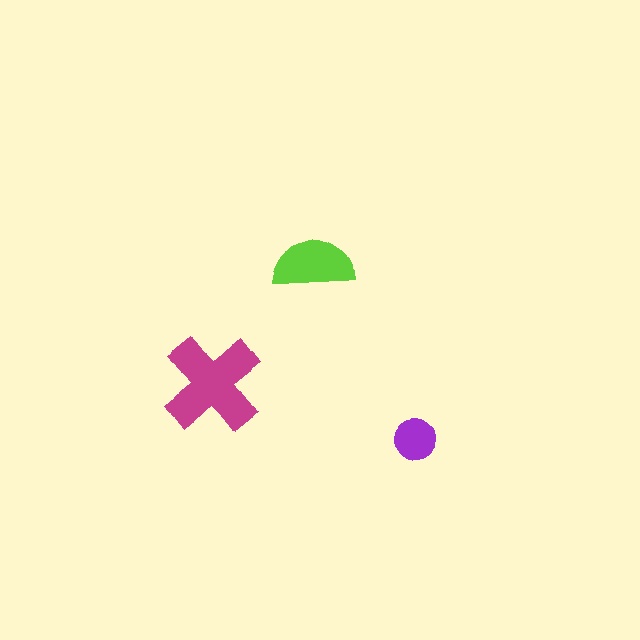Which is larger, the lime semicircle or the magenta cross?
The magenta cross.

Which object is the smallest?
The purple circle.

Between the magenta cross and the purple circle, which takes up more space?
The magenta cross.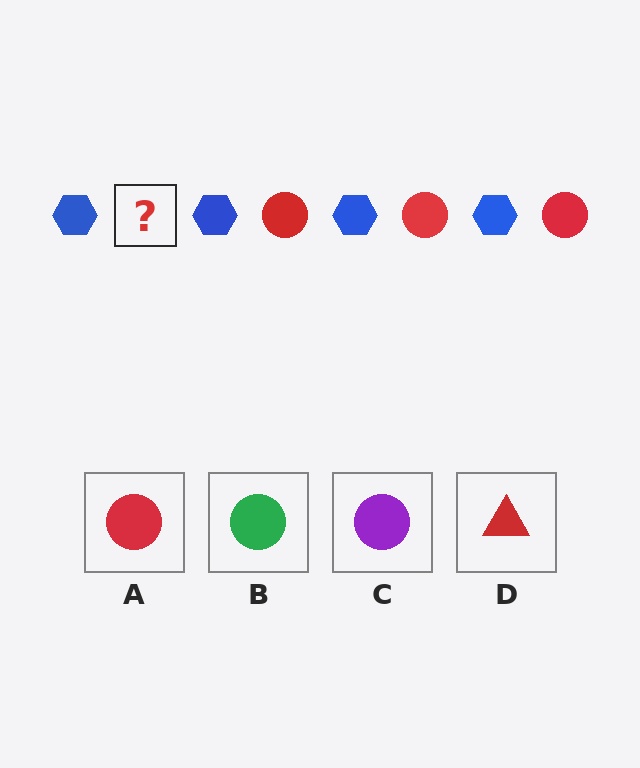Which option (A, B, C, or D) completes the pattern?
A.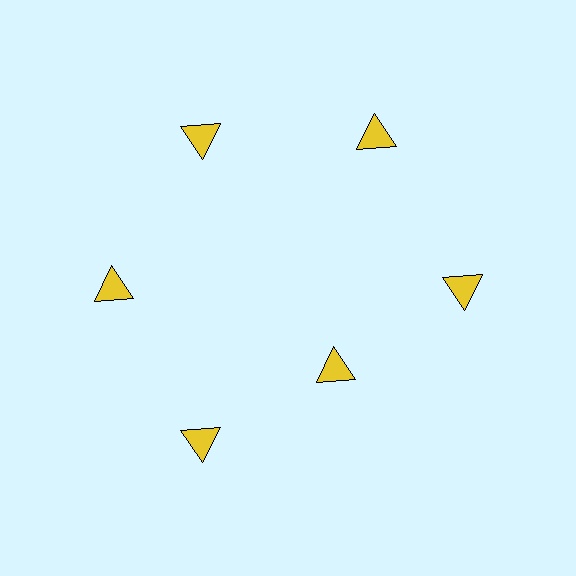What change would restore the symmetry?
The symmetry would be restored by moving it outward, back onto the ring so that all 6 triangles sit at equal angles and equal distance from the center.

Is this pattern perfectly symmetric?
No. The 6 yellow triangles are arranged in a ring, but one element near the 5 o'clock position is pulled inward toward the center, breaking the 6-fold rotational symmetry.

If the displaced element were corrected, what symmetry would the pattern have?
It would have 6-fold rotational symmetry — the pattern would map onto itself every 60 degrees.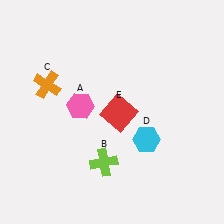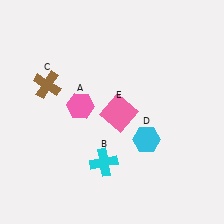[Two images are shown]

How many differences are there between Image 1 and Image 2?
There are 3 differences between the two images.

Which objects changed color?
B changed from lime to cyan. C changed from orange to brown. E changed from red to pink.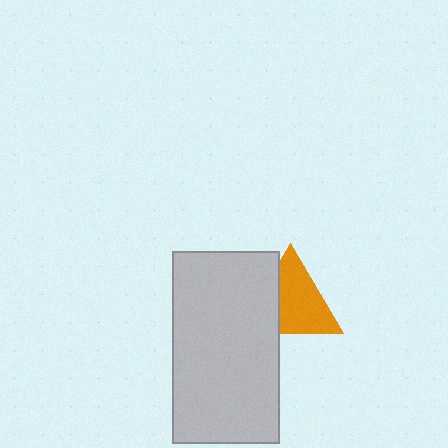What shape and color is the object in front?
The object in front is a light gray rectangle.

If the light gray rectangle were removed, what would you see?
You would see the complete orange triangle.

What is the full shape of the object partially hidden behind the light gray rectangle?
The partially hidden object is an orange triangle.